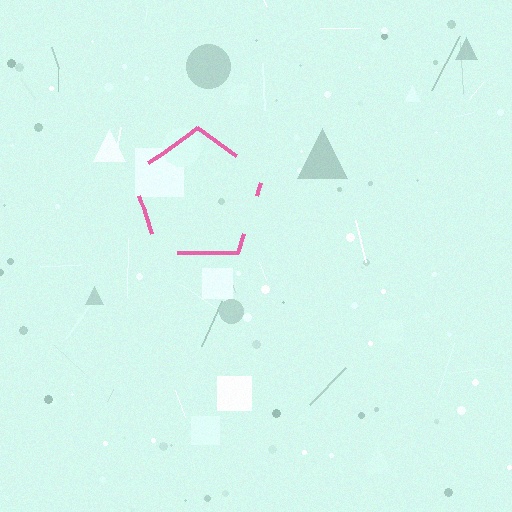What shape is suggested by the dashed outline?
The dashed outline suggests a pentagon.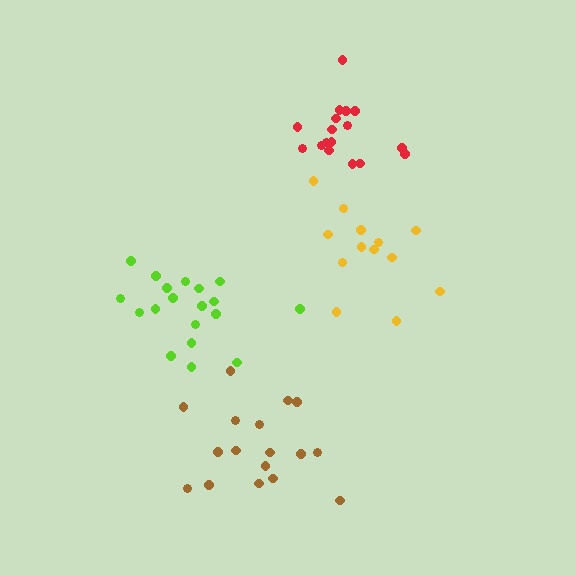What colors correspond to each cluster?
The clusters are colored: brown, lime, red, yellow.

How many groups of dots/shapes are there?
There are 4 groups.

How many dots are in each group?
Group 1: 17 dots, Group 2: 19 dots, Group 3: 17 dots, Group 4: 13 dots (66 total).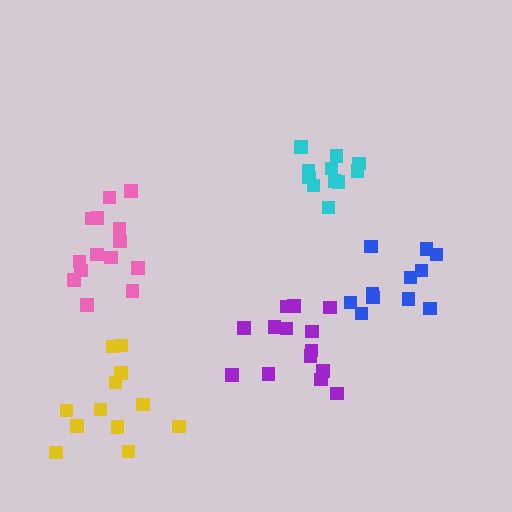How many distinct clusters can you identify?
There are 5 distinct clusters.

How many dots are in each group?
Group 1: 14 dots, Group 2: 12 dots, Group 3: 11 dots, Group 4: 14 dots, Group 5: 11 dots (62 total).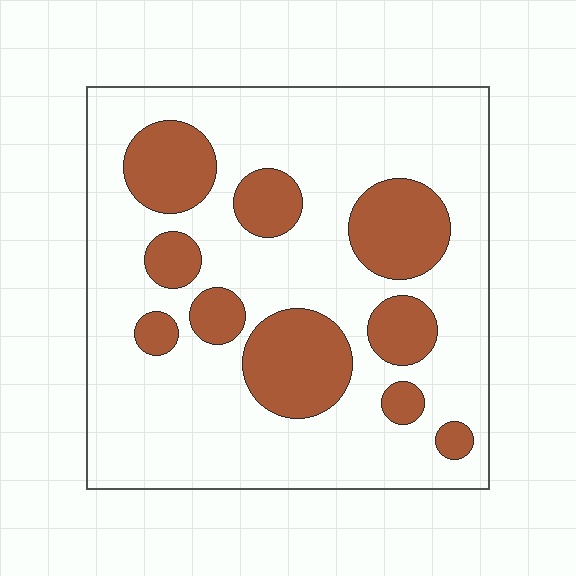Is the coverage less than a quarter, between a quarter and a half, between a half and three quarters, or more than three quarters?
Between a quarter and a half.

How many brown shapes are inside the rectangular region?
10.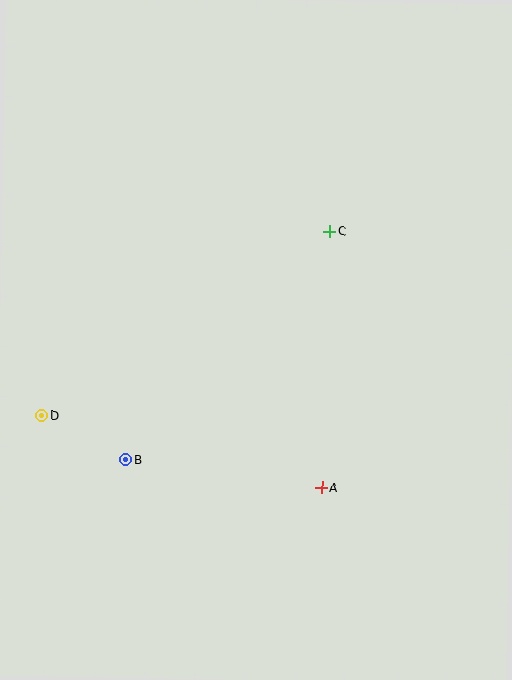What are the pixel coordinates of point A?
Point A is at (322, 488).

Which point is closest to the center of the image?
Point C at (329, 231) is closest to the center.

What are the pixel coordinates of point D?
Point D is at (41, 415).